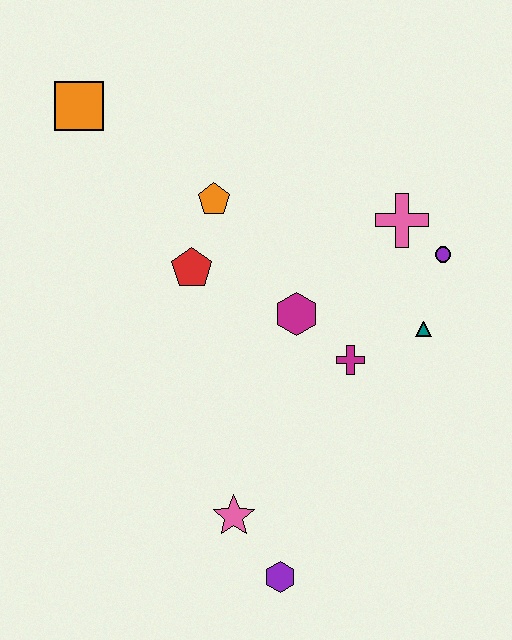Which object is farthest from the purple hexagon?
The orange square is farthest from the purple hexagon.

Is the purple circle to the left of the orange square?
No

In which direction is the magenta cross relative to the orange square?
The magenta cross is to the right of the orange square.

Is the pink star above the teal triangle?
No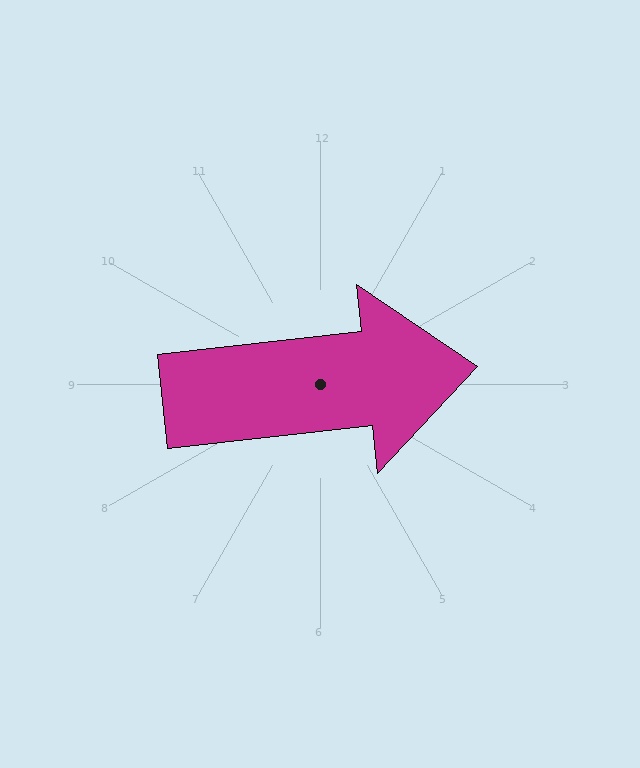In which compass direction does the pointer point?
East.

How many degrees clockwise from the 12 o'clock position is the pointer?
Approximately 84 degrees.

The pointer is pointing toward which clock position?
Roughly 3 o'clock.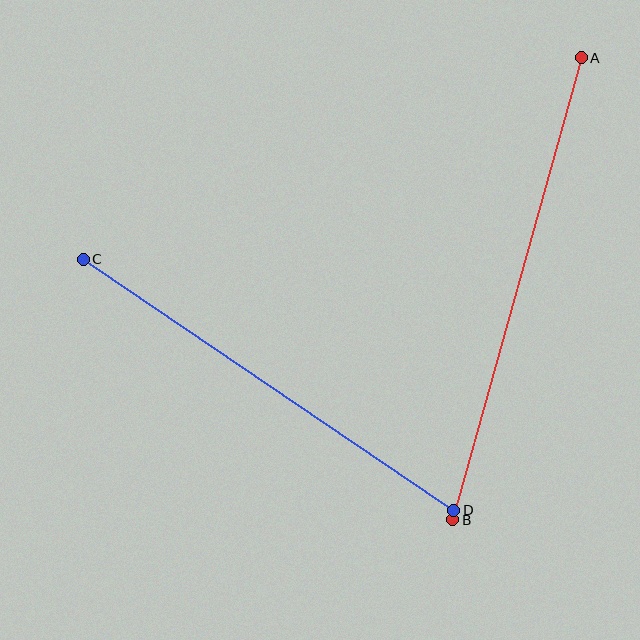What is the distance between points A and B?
The distance is approximately 480 pixels.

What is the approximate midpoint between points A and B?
The midpoint is at approximately (517, 289) pixels.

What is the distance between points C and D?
The distance is approximately 448 pixels.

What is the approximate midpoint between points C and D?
The midpoint is at approximately (269, 385) pixels.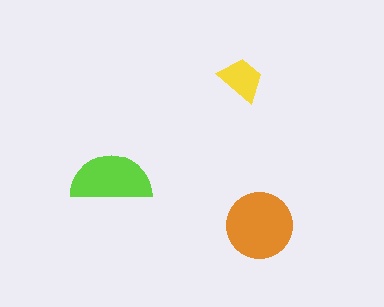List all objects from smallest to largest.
The yellow trapezoid, the lime semicircle, the orange circle.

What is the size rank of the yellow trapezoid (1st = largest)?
3rd.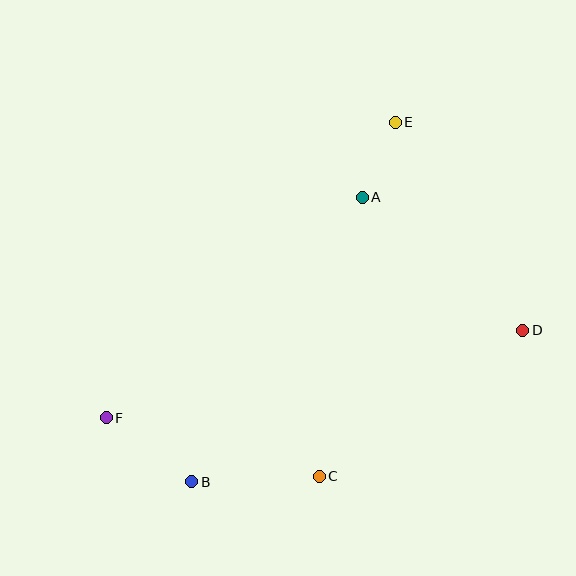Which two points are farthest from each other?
Points D and F are farthest from each other.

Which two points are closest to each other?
Points A and E are closest to each other.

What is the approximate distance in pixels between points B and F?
The distance between B and F is approximately 107 pixels.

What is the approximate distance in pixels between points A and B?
The distance between A and B is approximately 332 pixels.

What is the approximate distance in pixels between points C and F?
The distance between C and F is approximately 221 pixels.